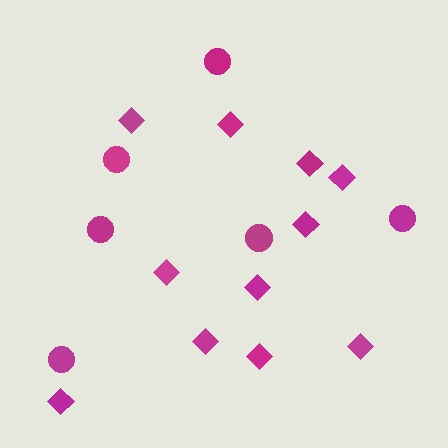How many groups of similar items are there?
There are 2 groups: one group of circles (6) and one group of diamonds (11).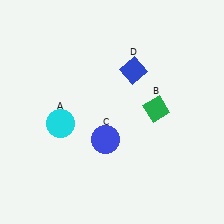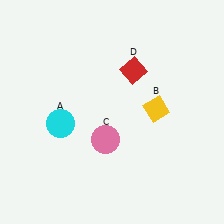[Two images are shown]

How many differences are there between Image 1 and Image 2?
There are 3 differences between the two images.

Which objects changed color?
B changed from green to yellow. C changed from blue to pink. D changed from blue to red.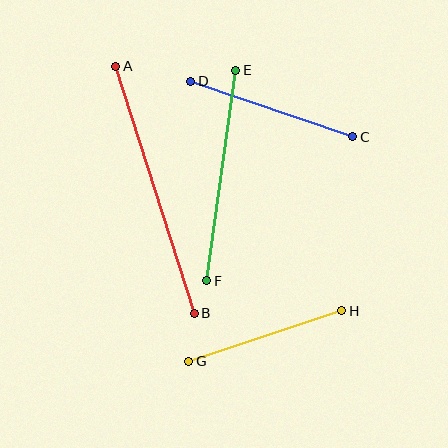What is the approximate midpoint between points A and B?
The midpoint is at approximately (155, 190) pixels.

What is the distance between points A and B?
The distance is approximately 259 pixels.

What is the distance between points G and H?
The distance is approximately 161 pixels.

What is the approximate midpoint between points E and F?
The midpoint is at approximately (221, 176) pixels.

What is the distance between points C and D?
The distance is approximately 172 pixels.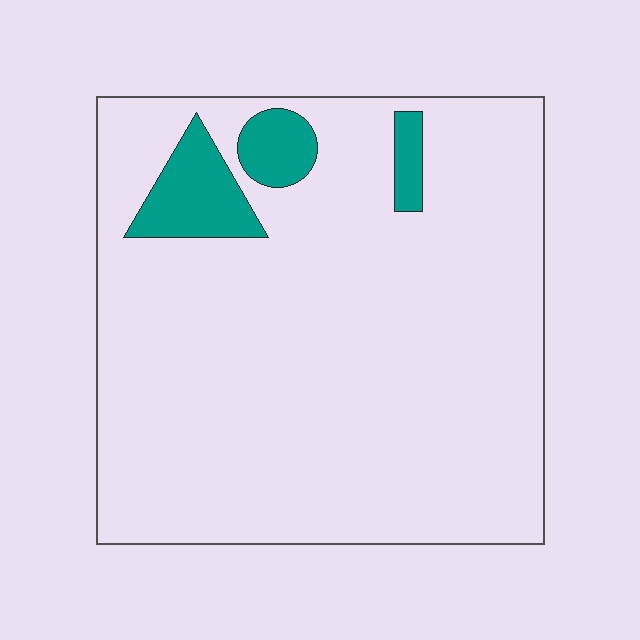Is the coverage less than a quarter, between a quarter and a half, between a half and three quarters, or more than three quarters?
Less than a quarter.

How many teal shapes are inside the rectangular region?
3.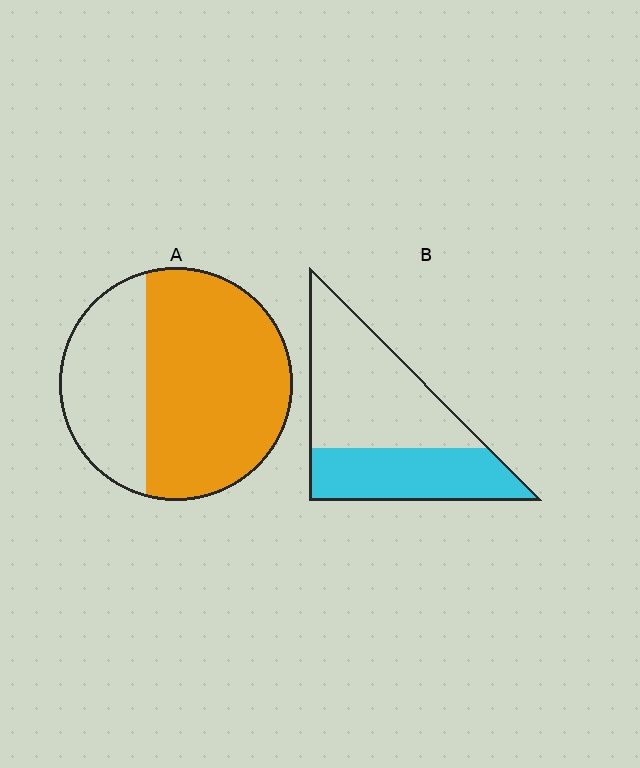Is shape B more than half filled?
No.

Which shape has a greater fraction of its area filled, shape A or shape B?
Shape A.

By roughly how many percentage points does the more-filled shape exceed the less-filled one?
By roughly 25 percentage points (A over B).